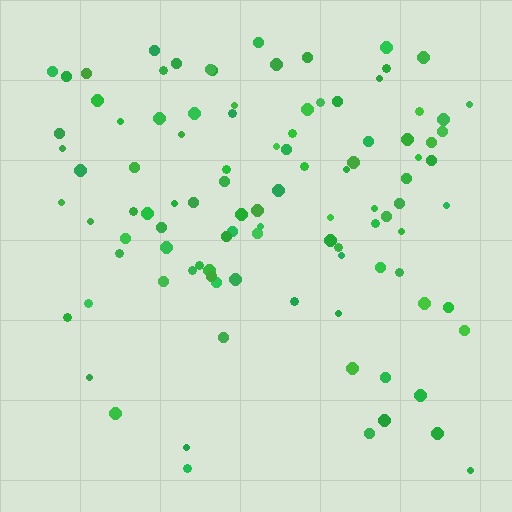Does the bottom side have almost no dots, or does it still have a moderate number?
Still a moderate number, just noticeably fewer than the top.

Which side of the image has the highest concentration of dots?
The top.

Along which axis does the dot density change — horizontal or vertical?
Vertical.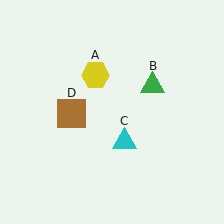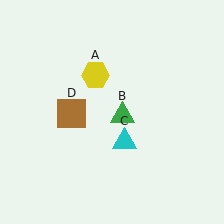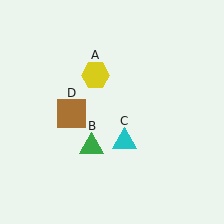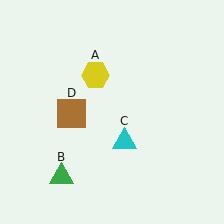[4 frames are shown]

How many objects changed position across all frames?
1 object changed position: green triangle (object B).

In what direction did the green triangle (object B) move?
The green triangle (object B) moved down and to the left.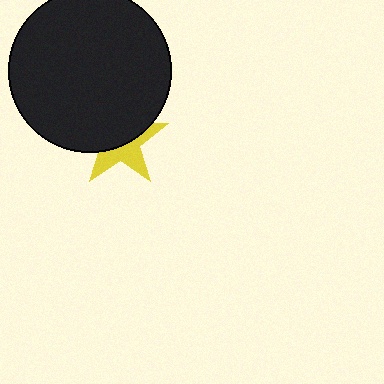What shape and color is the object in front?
The object in front is a black circle.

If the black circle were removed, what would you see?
You would see the complete yellow star.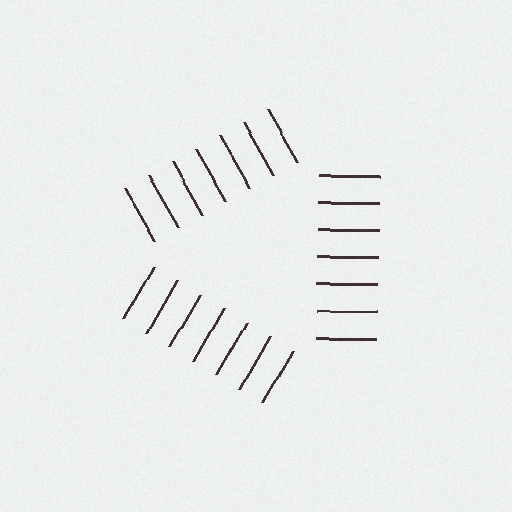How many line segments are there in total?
21 — 7 along each of the 3 edges.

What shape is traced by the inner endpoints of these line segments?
An illusory triangle — the line segments terminate on its edges but no continuous stroke is drawn.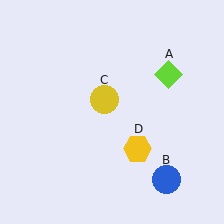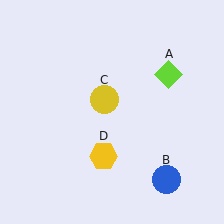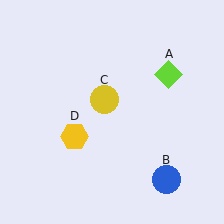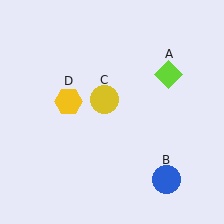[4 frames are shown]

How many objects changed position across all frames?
1 object changed position: yellow hexagon (object D).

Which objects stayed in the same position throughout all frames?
Lime diamond (object A) and blue circle (object B) and yellow circle (object C) remained stationary.